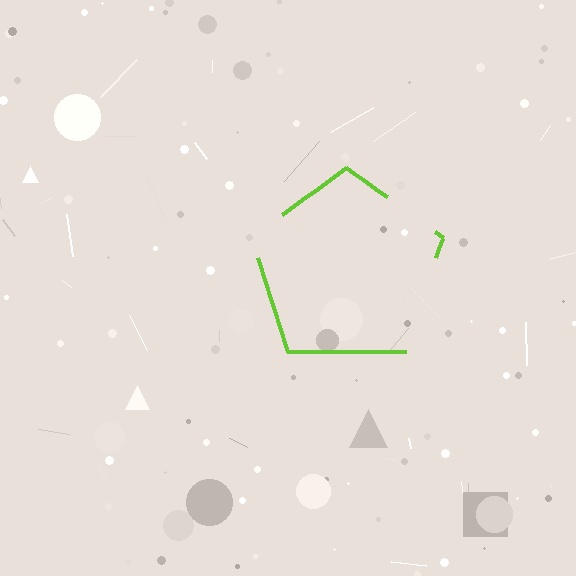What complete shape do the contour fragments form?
The contour fragments form a pentagon.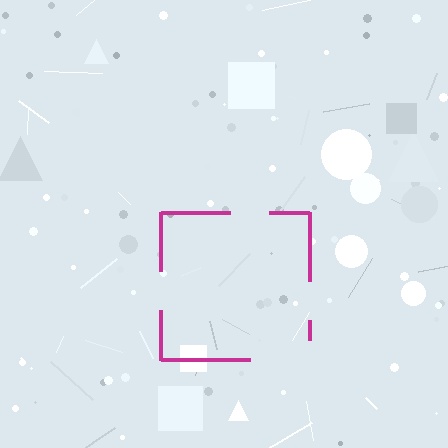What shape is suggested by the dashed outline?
The dashed outline suggests a square.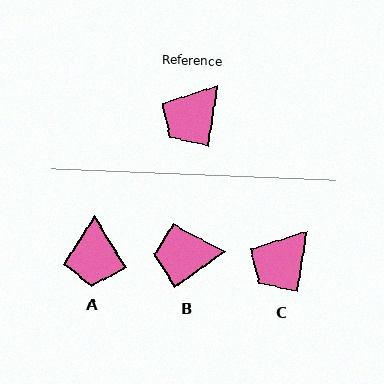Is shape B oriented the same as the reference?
No, it is off by about 46 degrees.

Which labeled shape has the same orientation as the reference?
C.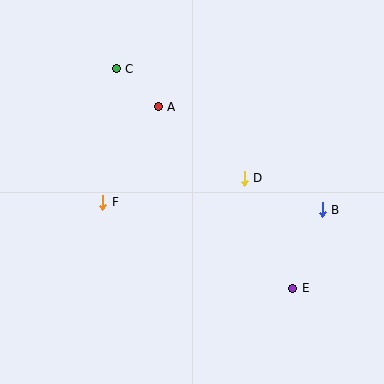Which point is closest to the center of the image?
Point D at (244, 178) is closest to the center.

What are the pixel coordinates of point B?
Point B is at (322, 210).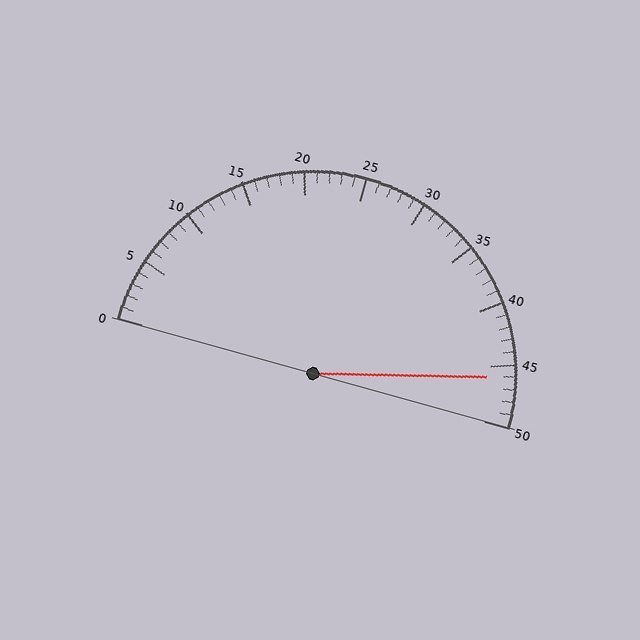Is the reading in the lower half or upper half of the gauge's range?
The reading is in the upper half of the range (0 to 50).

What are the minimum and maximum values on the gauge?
The gauge ranges from 0 to 50.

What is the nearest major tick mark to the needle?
The nearest major tick mark is 45.